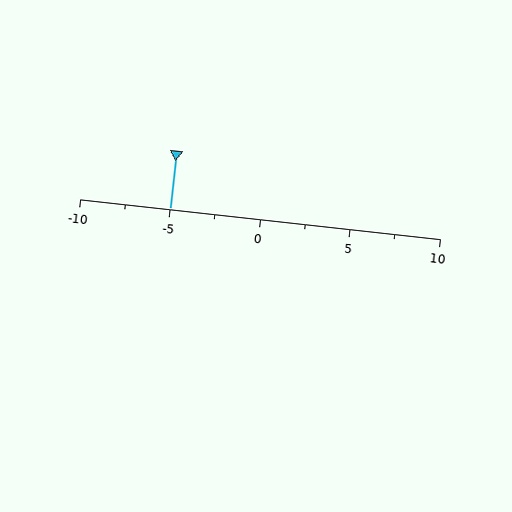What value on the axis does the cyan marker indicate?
The marker indicates approximately -5.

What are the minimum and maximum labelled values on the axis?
The axis runs from -10 to 10.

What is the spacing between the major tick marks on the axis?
The major ticks are spaced 5 apart.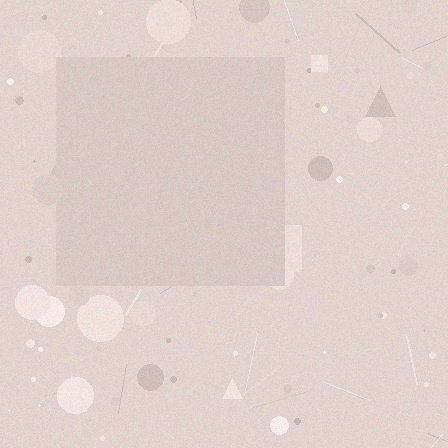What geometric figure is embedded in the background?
A square is embedded in the background.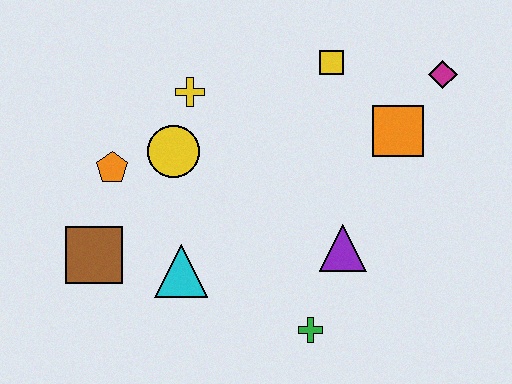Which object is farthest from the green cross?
The magenta diamond is farthest from the green cross.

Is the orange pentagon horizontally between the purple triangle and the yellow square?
No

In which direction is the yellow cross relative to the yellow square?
The yellow cross is to the left of the yellow square.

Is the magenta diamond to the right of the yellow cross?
Yes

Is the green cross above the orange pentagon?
No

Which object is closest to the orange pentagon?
The yellow circle is closest to the orange pentagon.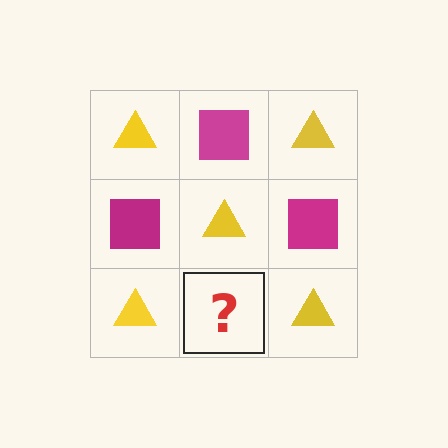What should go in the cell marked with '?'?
The missing cell should contain a magenta square.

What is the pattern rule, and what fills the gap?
The rule is that it alternates yellow triangle and magenta square in a checkerboard pattern. The gap should be filled with a magenta square.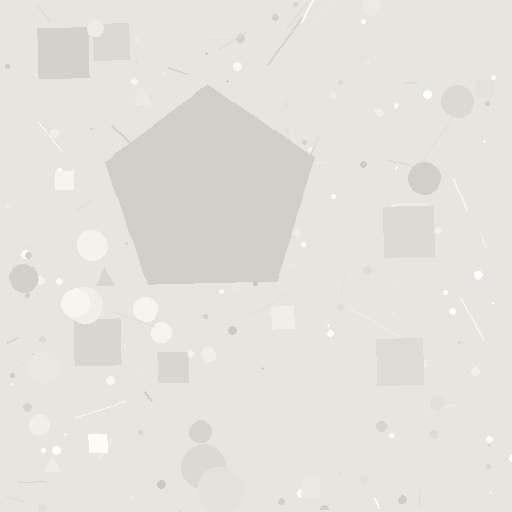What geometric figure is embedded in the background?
A pentagon is embedded in the background.